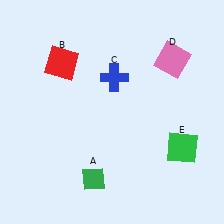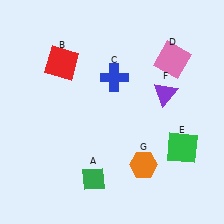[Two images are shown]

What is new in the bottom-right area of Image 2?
An orange hexagon (G) was added in the bottom-right area of Image 2.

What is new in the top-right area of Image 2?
A purple triangle (F) was added in the top-right area of Image 2.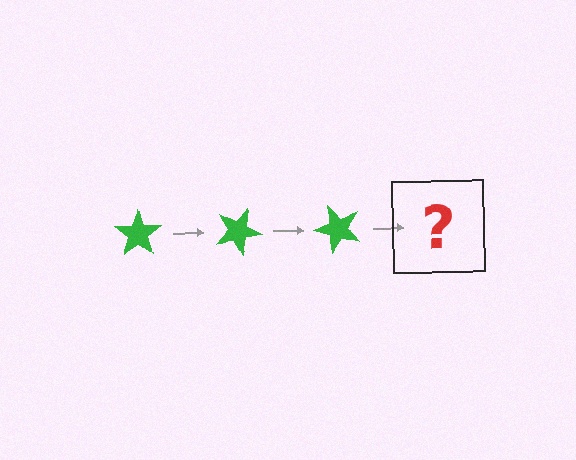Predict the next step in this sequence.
The next step is a green star rotated 75 degrees.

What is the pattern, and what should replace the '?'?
The pattern is that the star rotates 25 degrees each step. The '?' should be a green star rotated 75 degrees.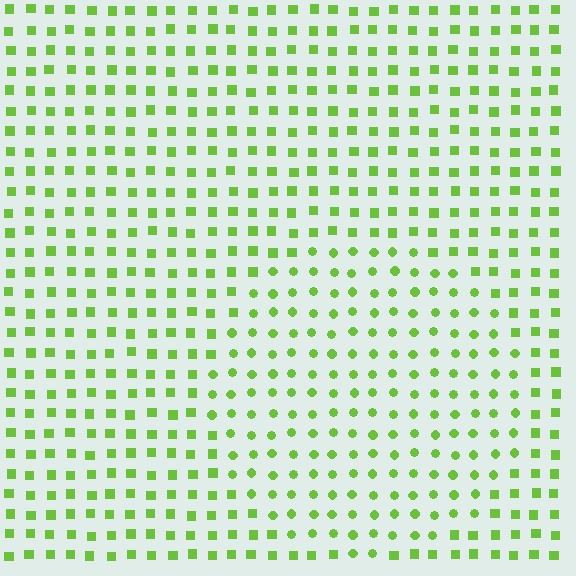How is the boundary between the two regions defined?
The boundary is defined by a change in element shape: circles inside vs. squares outside. All elements share the same color and spacing.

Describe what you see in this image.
The image is filled with small lime elements arranged in a uniform grid. A circle-shaped region contains circles, while the surrounding area contains squares. The boundary is defined purely by the change in element shape.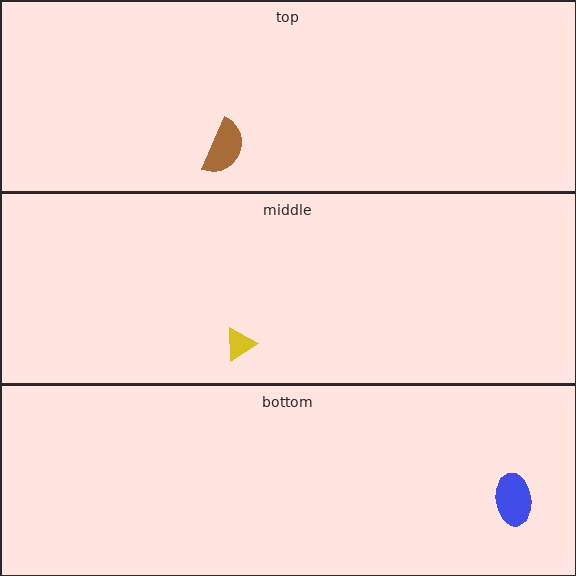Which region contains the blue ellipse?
The bottom region.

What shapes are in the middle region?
The yellow triangle.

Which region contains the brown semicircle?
The top region.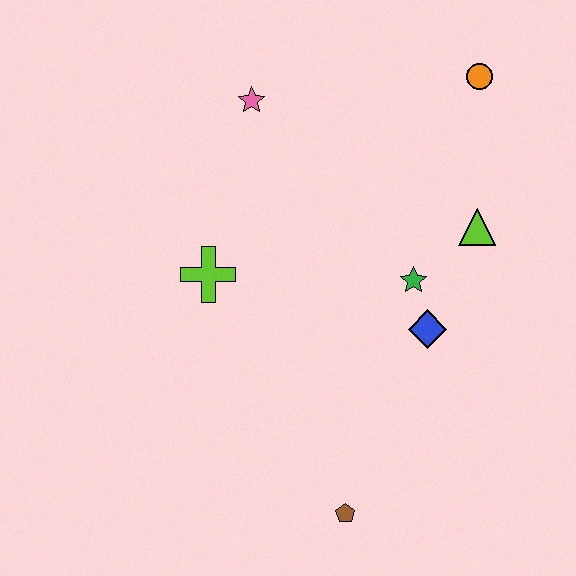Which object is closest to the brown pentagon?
The blue diamond is closest to the brown pentagon.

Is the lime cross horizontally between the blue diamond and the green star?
No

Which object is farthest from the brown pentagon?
The orange circle is farthest from the brown pentagon.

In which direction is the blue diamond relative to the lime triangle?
The blue diamond is below the lime triangle.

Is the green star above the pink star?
No